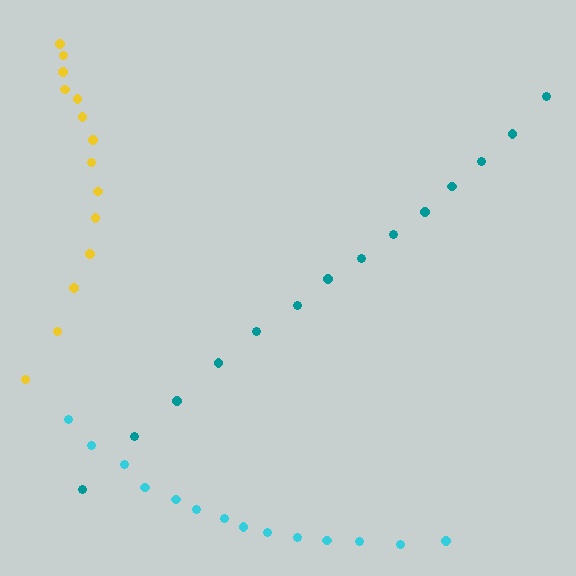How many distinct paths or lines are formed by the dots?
There are 3 distinct paths.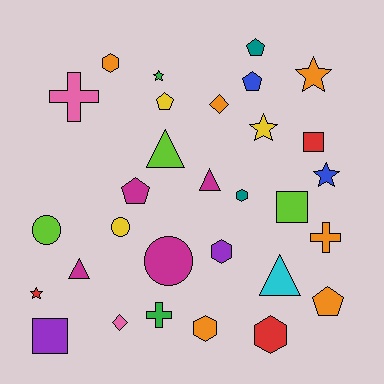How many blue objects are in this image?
There are 2 blue objects.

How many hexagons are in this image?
There are 5 hexagons.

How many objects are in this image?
There are 30 objects.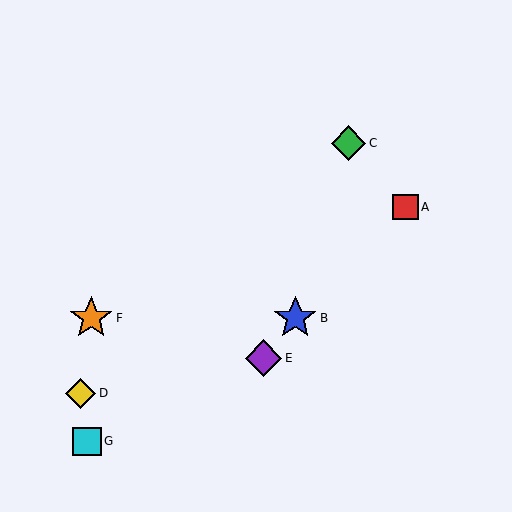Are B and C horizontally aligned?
No, B is at y≈318 and C is at y≈143.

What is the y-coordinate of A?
Object A is at y≈207.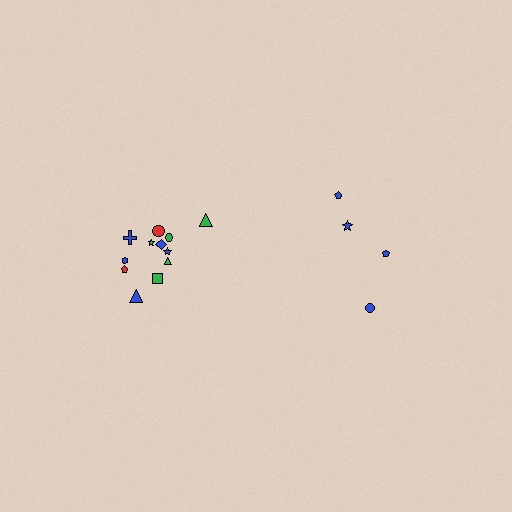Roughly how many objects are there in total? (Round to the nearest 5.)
Roughly 15 objects in total.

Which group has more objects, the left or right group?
The left group.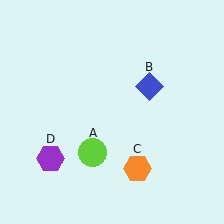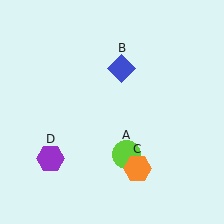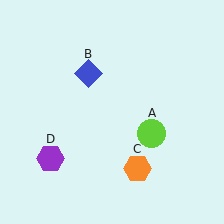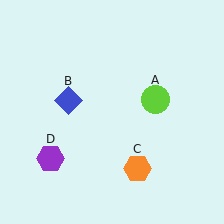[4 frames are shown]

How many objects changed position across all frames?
2 objects changed position: lime circle (object A), blue diamond (object B).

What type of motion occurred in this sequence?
The lime circle (object A), blue diamond (object B) rotated counterclockwise around the center of the scene.